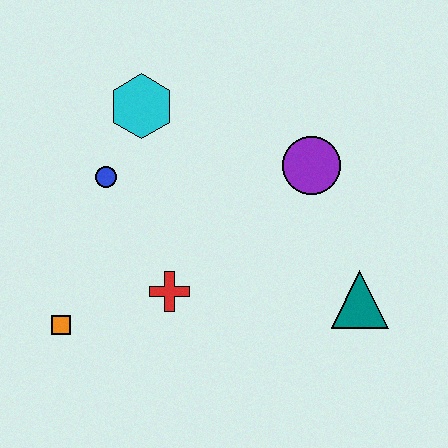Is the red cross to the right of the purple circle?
No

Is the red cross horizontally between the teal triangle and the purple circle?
No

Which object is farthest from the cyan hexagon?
The teal triangle is farthest from the cyan hexagon.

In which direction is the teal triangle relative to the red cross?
The teal triangle is to the right of the red cross.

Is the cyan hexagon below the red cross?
No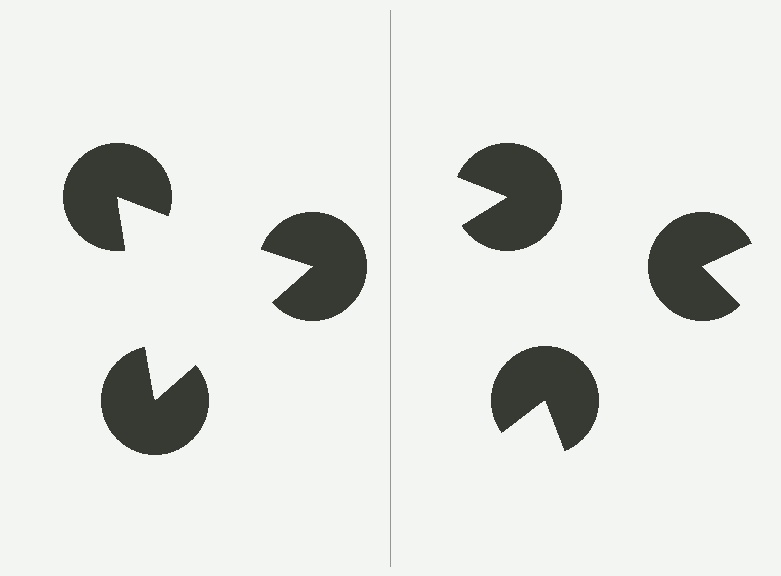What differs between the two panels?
The pac-man discs are positioned identically on both sides; only the wedge orientations differ. On the left they align to a triangle; on the right they are misaligned.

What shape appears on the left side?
An illusory triangle.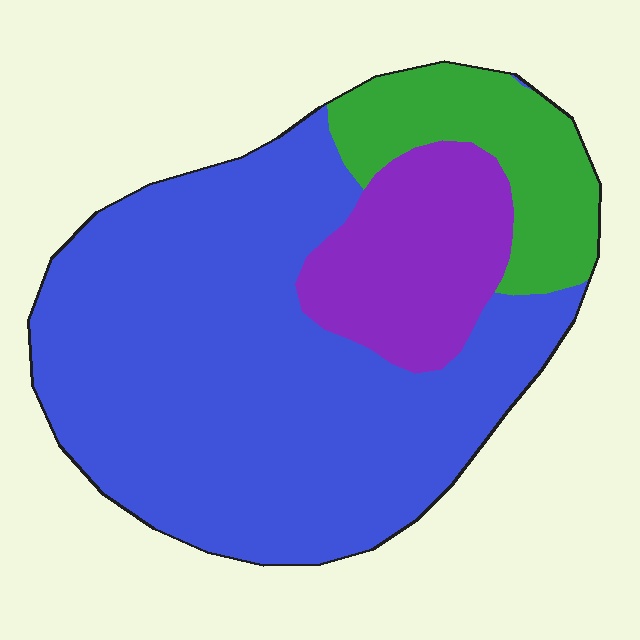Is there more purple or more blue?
Blue.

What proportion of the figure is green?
Green takes up about one sixth (1/6) of the figure.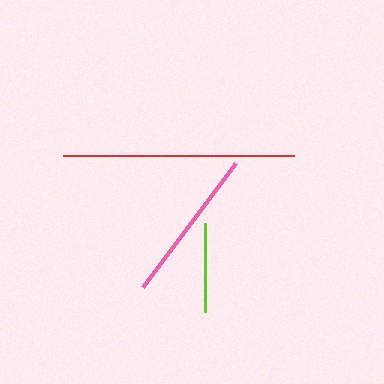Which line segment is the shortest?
The lime line is the shortest at approximately 89 pixels.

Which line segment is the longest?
The red line is the longest at approximately 231 pixels.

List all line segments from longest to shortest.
From longest to shortest: red, pink, lime.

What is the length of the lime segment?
The lime segment is approximately 89 pixels long.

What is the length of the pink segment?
The pink segment is approximately 154 pixels long.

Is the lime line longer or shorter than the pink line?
The pink line is longer than the lime line.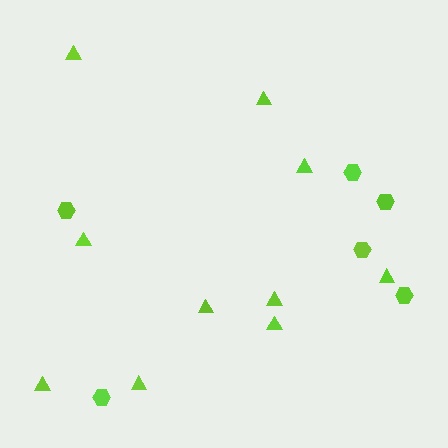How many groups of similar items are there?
There are 2 groups: one group of hexagons (6) and one group of triangles (10).